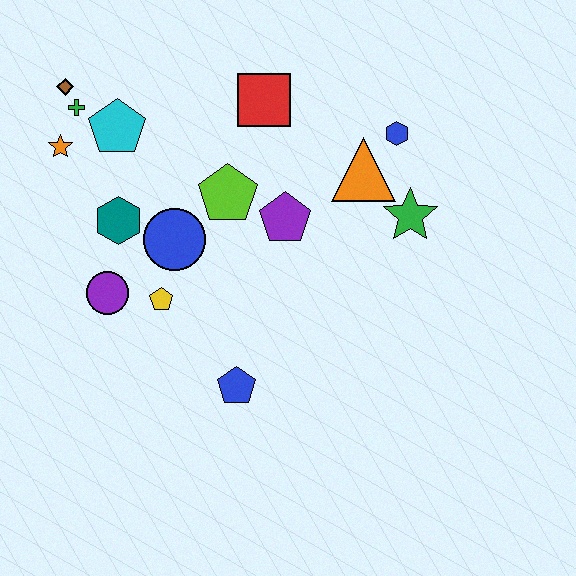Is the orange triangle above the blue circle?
Yes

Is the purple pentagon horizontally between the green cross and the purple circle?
No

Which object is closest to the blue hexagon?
The orange triangle is closest to the blue hexagon.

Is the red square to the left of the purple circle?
No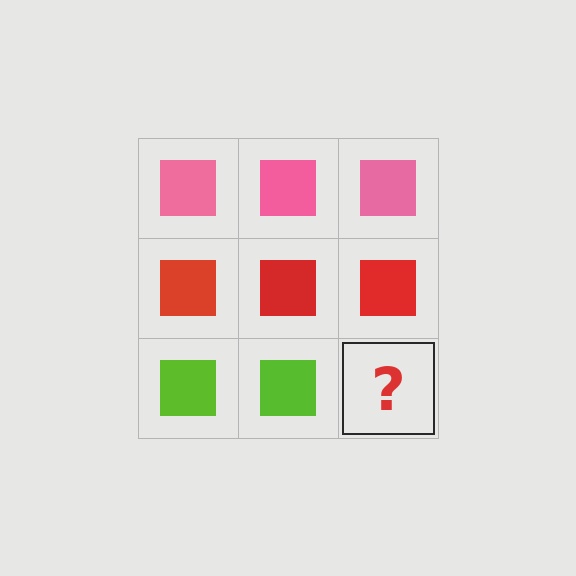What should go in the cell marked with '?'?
The missing cell should contain a lime square.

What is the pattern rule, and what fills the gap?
The rule is that each row has a consistent color. The gap should be filled with a lime square.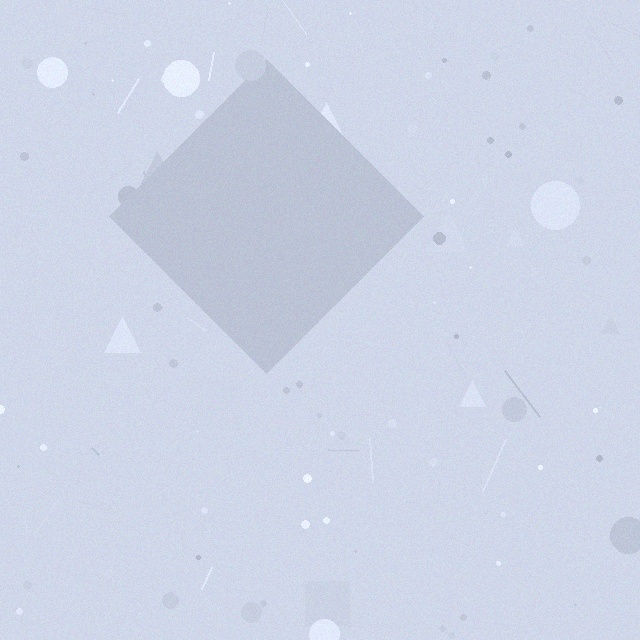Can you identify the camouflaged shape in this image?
The camouflaged shape is a diamond.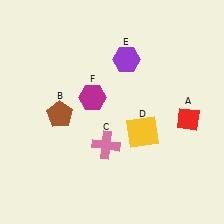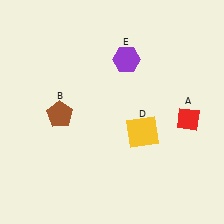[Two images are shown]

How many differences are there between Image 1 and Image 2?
There are 2 differences between the two images.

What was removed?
The pink cross (C), the magenta hexagon (F) were removed in Image 2.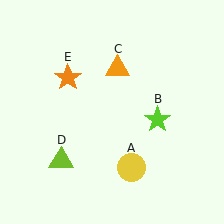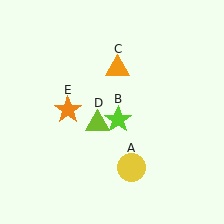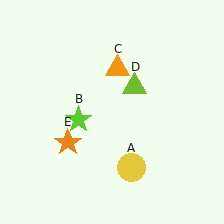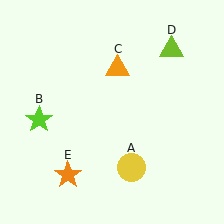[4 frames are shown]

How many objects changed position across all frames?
3 objects changed position: lime star (object B), lime triangle (object D), orange star (object E).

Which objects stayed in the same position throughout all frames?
Yellow circle (object A) and orange triangle (object C) remained stationary.